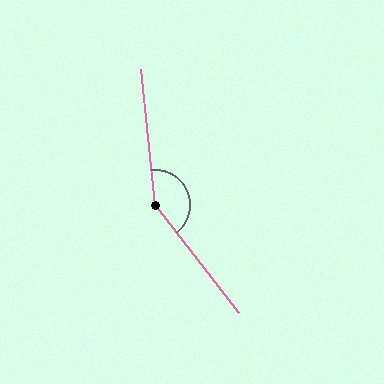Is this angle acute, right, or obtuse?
It is obtuse.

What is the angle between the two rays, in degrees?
Approximately 148 degrees.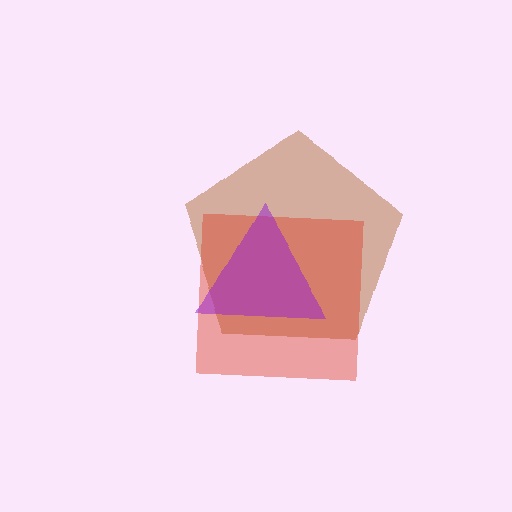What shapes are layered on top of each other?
The layered shapes are: a brown pentagon, a red square, a purple triangle.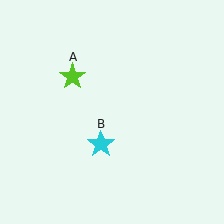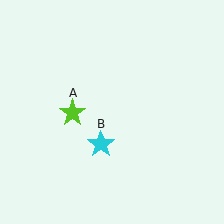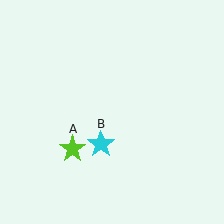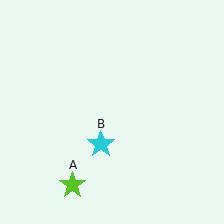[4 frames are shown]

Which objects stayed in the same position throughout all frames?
Cyan star (object B) remained stationary.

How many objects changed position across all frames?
1 object changed position: lime star (object A).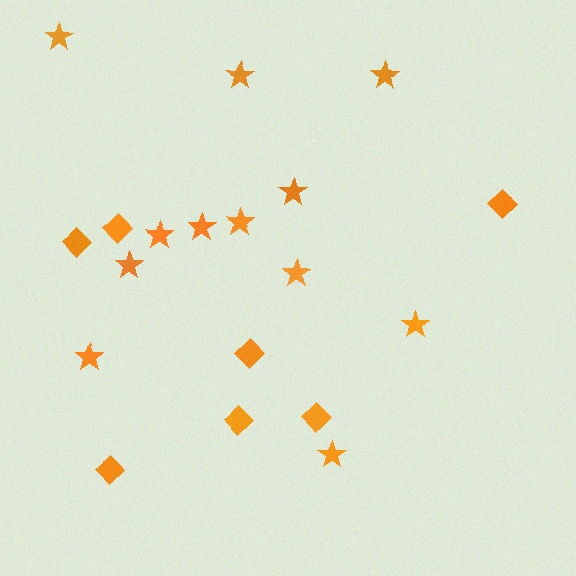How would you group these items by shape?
There are 2 groups: one group of diamonds (7) and one group of stars (12).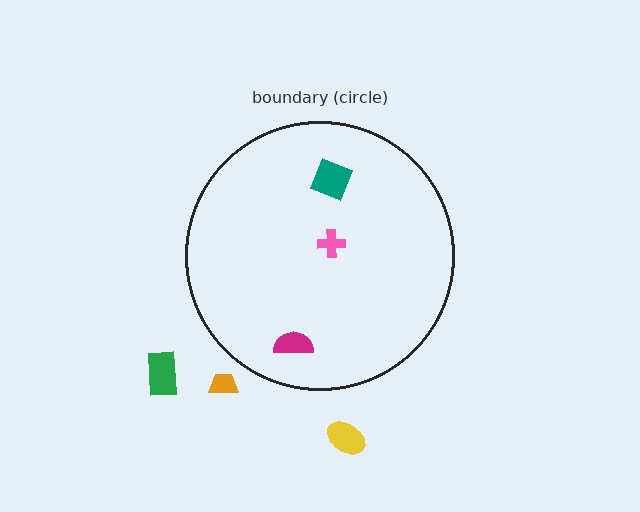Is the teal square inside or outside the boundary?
Inside.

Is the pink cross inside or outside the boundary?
Inside.